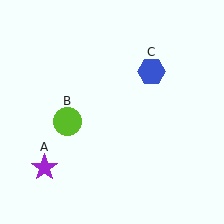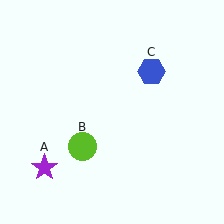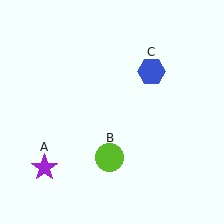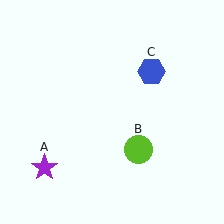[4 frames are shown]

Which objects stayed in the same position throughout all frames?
Purple star (object A) and blue hexagon (object C) remained stationary.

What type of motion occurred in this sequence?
The lime circle (object B) rotated counterclockwise around the center of the scene.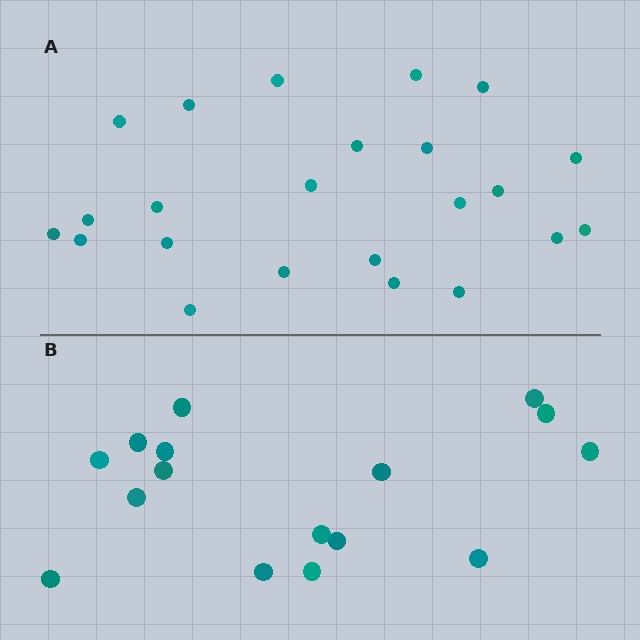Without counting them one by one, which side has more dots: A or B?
Region A (the top region) has more dots.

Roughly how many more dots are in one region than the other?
Region A has roughly 8 or so more dots than region B.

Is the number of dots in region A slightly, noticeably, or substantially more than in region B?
Region A has noticeably more, but not dramatically so. The ratio is roughly 1.4 to 1.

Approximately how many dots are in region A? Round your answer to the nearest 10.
About 20 dots. (The exact count is 23, which rounds to 20.)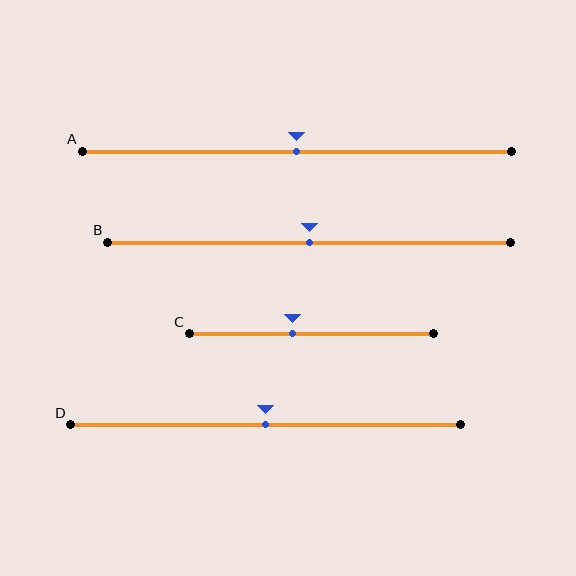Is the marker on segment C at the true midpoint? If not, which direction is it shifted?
No, the marker on segment C is shifted to the left by about 8% of the segment length.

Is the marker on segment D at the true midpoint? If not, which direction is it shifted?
Yes, the marker on segment D is at the true midpoint.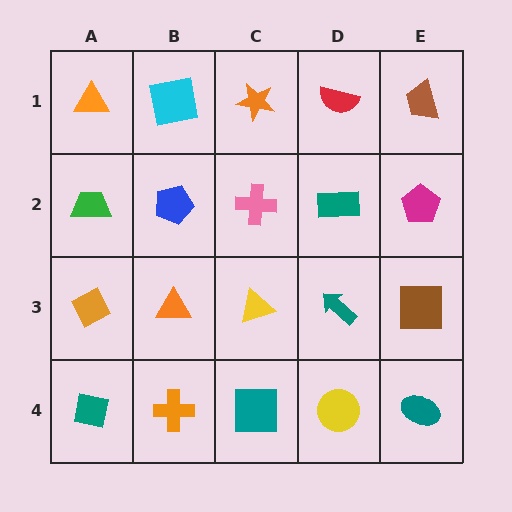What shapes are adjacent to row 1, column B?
A blue pentagon (row 2, column B), an orange triangle (row 1, column A), an orange star (row 1, column C).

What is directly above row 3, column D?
A teal rectangle.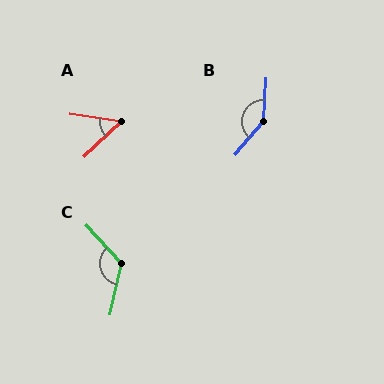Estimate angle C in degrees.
Approximately 125 degrees.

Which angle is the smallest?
A, at approximately 52 degrees.